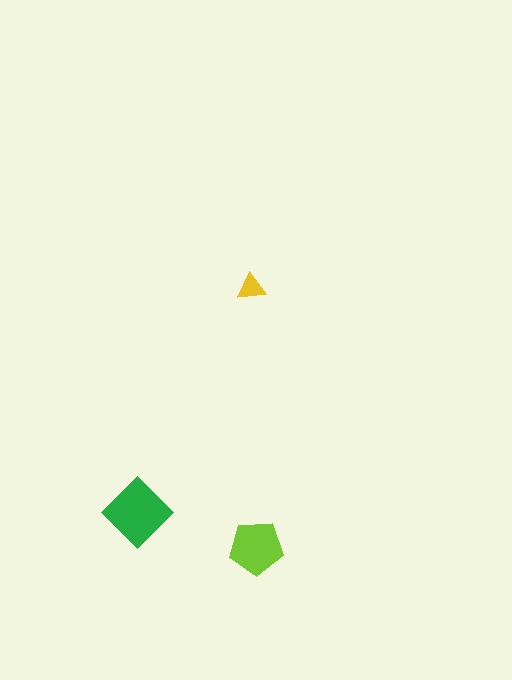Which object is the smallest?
The yellow triangle.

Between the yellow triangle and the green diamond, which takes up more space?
The green diamond.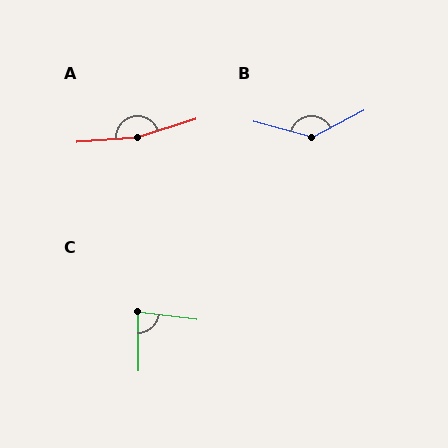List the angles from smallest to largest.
C (83°), B (137°), A (166°).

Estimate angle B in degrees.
Approximately 137 degrees.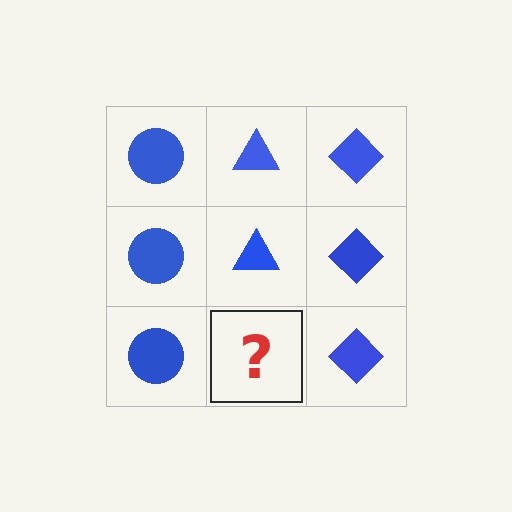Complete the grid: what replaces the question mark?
The question mark should be replaced with a blue triangle.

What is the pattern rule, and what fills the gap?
The rule is that each column has a consistent shape. The gap should be filled with a blue triangle.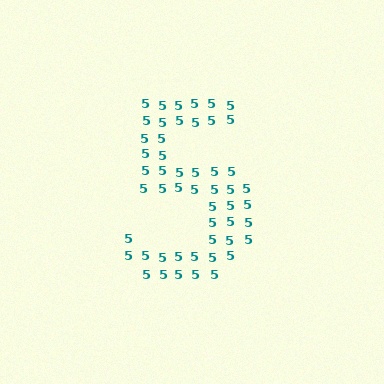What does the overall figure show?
The overall figure shows the digit 5.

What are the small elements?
The small elements are digit 5's.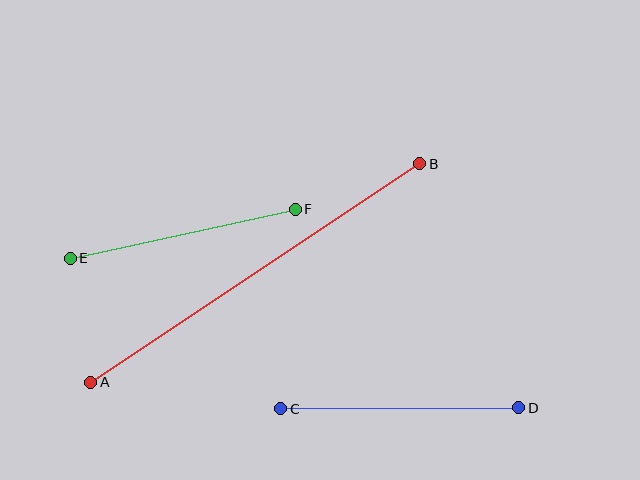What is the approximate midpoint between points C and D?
The midpoint is at approximately (400, 408) pixels.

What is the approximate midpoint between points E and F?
The midpoint is at approximately (183, 234) pixels.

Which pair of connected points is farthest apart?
Points A and B are farthest apart.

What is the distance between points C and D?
The distance is approximately 238 pixels.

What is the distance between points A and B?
The distance is approximately 395 pixels.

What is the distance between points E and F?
The distance is approximately 230 pixels.